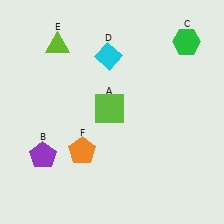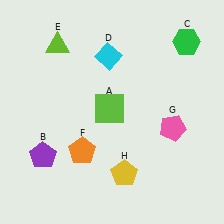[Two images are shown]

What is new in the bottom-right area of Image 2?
A pink pentagon (G) was added in the bottom-right area of Image 2.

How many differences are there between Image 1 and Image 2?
There are 2 differences between the two images.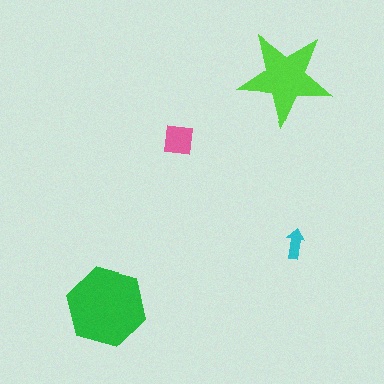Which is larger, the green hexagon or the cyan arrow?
The green hexagon.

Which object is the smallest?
The cyan arrow.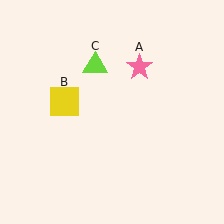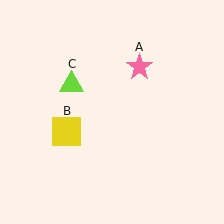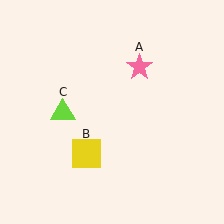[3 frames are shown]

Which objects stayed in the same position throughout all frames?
Pink star (object A) remained stationary.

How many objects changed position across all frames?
2 objects changed position: yellow square (object B), lime triangle (object C).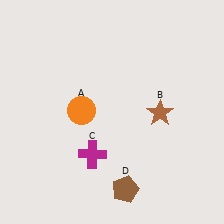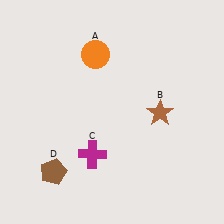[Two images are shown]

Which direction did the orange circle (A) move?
The orange circle (A) moved up.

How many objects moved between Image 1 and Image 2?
2 objects moved between the two images.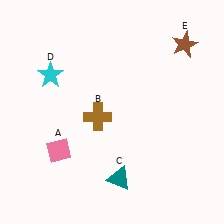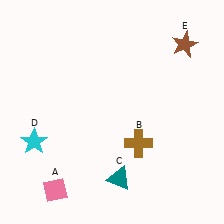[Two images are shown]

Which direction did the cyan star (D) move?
The cyan star (D) moved down.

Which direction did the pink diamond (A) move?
The pink diamond (A) moved down.